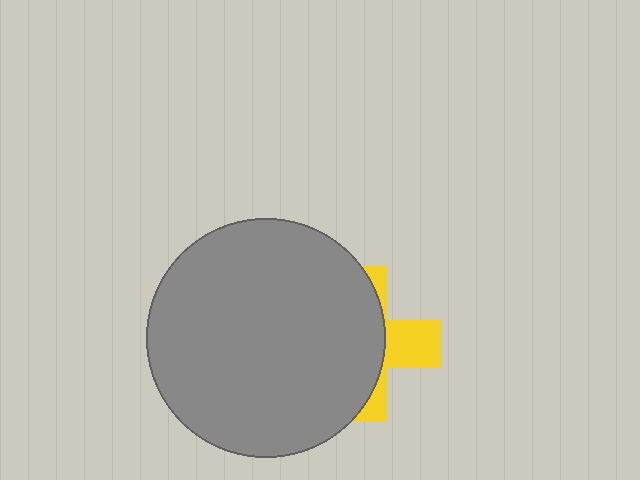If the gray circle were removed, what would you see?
You would see the complete yellow cross.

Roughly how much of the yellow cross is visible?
A small part of it is visible (roughly 34%).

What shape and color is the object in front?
The object in front is a gray circle.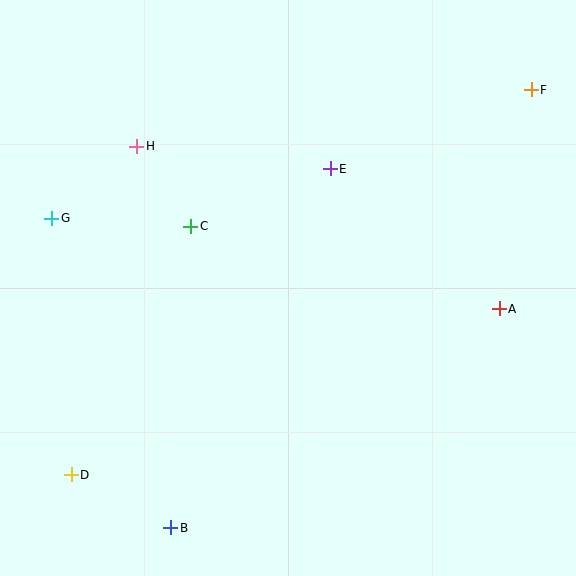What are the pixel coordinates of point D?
Point D is at (71, 475).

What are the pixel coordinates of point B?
Point B is at (171, 528).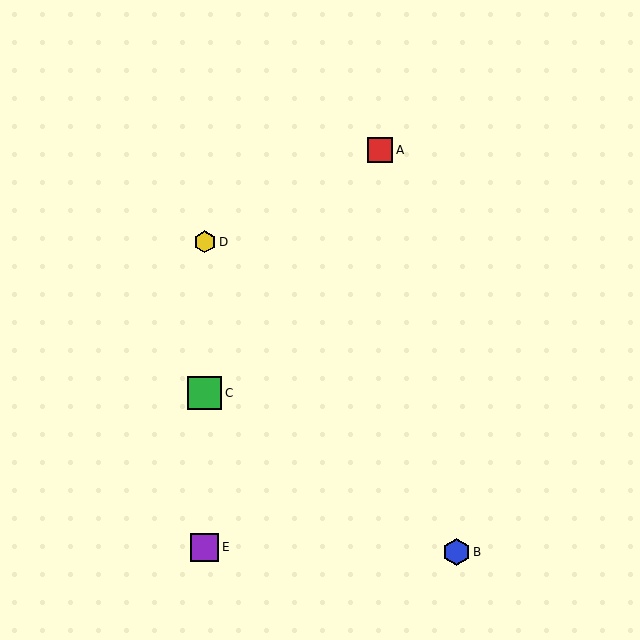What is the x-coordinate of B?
Object B is at x≈456.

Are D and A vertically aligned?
No, D is at x≈205 and A is at x≈380.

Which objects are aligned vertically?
Objects C, D, E are aligned vertically.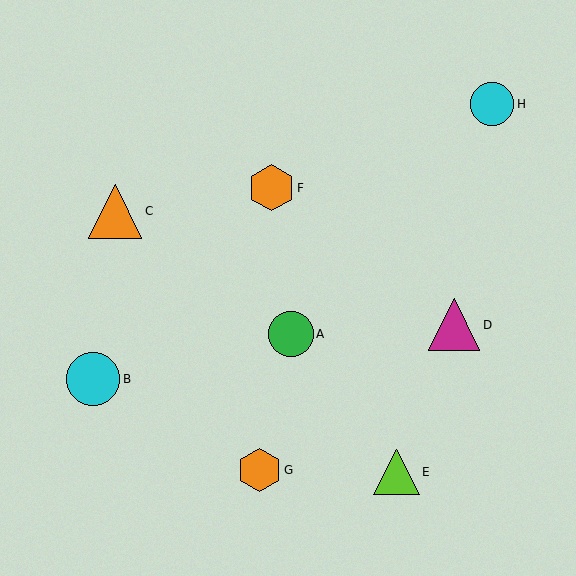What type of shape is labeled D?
Shape D is a magenta triangle.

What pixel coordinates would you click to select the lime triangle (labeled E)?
Click at (396, 472) to select the lime triangle E.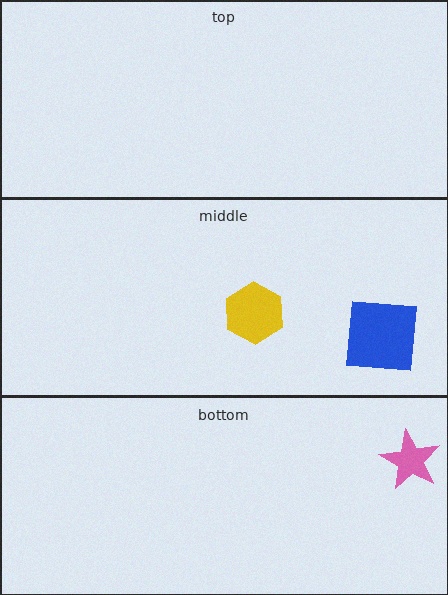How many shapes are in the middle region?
2.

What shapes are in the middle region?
The yellow hexagon, the blue square.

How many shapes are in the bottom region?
1.